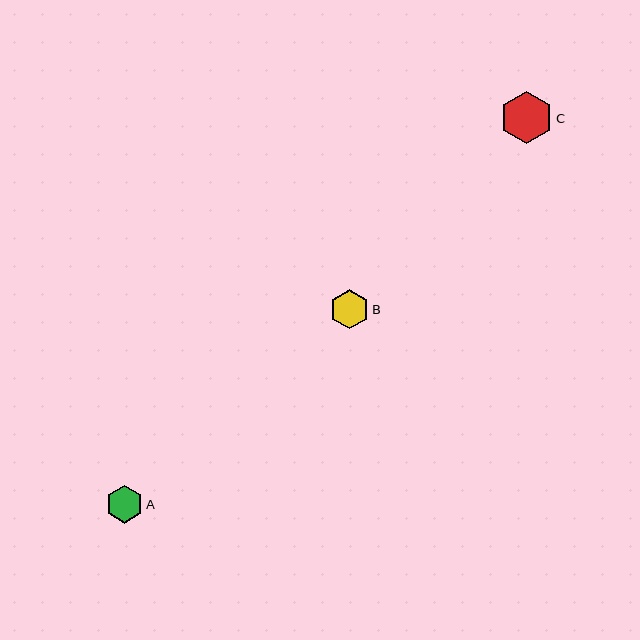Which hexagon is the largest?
Hexagon C is the largest with a size of approximately 53 pixels.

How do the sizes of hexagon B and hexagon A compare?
Hexagon B and hexagon A are approximately the same size.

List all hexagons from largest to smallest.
From largest to smallest: C, B, A.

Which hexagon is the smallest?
Hexagon A is the smallest with a size of approximately 38 pixels.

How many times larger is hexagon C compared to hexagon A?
Hexagon C is approximately 1.4 times the size of hexagon A.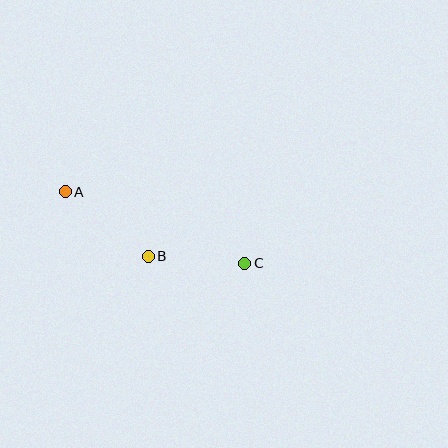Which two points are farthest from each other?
Points A and C are farthest from each other.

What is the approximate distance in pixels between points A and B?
The distance between A and B is approximately 105 pixels.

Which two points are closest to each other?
Points B and C are closest to each other.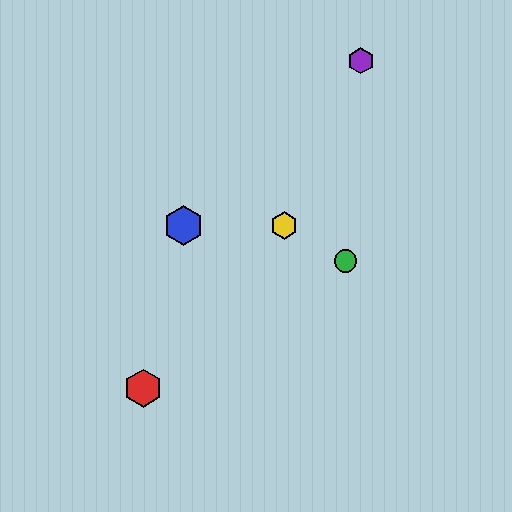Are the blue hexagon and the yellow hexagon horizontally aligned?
Yes, both are at y≈226.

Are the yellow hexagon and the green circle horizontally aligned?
No, the yellow hexagon is at y≈226 and the green circle is at y≈261.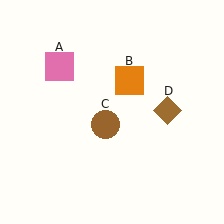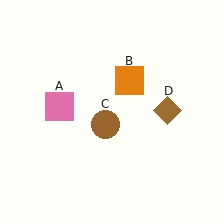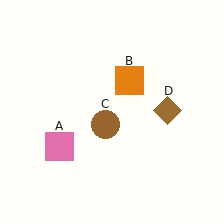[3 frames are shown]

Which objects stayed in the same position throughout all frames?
Orange square (object B) and brown circle (object C) and brown diamond (object D) remained stationary.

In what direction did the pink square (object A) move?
The pink square (object A) moved down.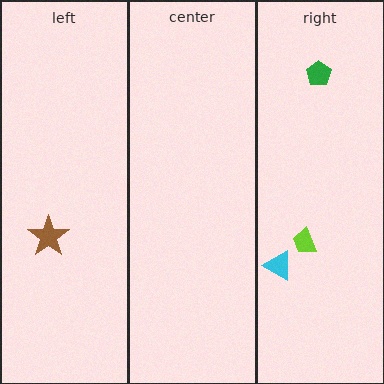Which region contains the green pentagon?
The right region.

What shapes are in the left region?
The brown star.